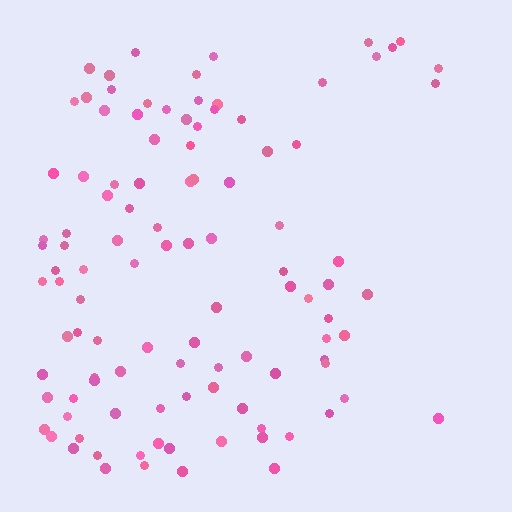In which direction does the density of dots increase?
From right to left, with the left side densest.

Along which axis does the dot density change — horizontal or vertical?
Horizontal.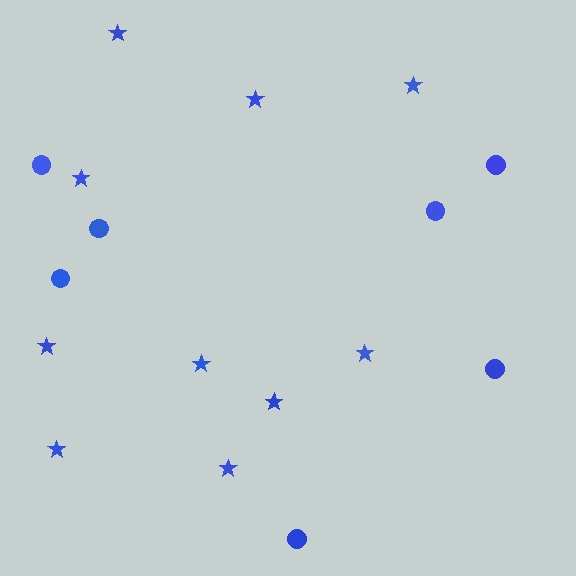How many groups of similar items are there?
There are 2 groups: one group of stars (10) and one group of circles (7).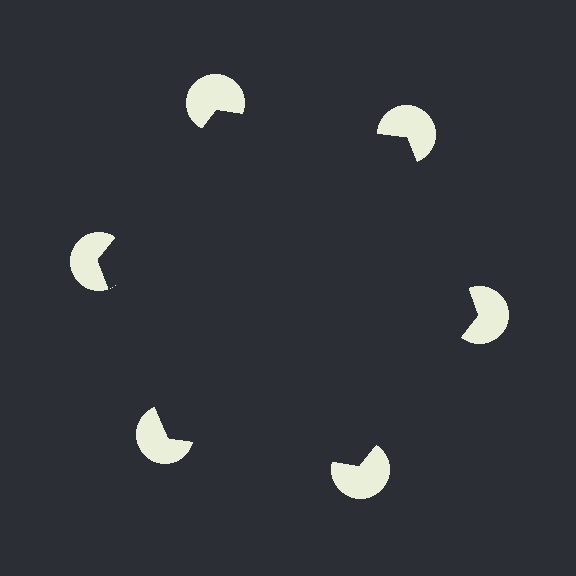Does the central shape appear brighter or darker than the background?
It typically appears slightly darker than the background, even though no actual brightness change is drawn.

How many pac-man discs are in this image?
There are 6 — one at each vertex of the illusory hexagon.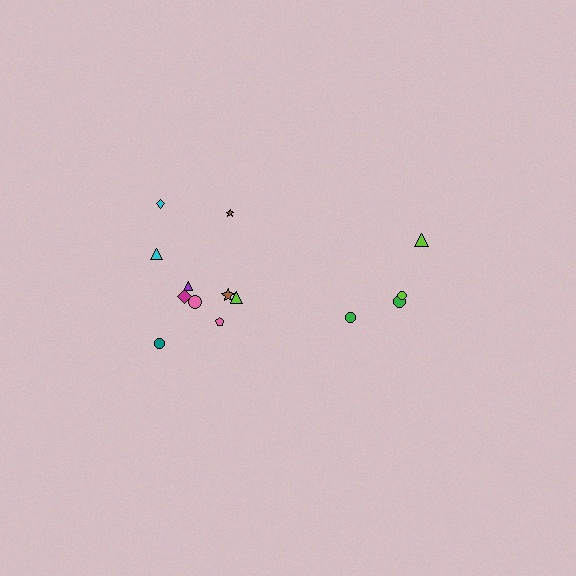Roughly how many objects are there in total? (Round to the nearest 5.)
Roughly 15 objects in total.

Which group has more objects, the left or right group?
The left group.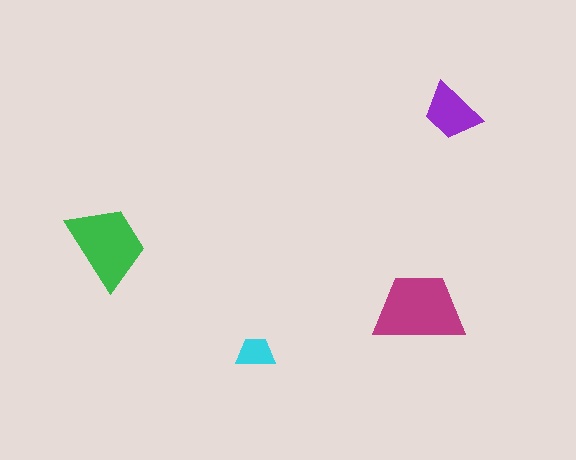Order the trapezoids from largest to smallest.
the magenta one, the green one, the purple one, the cyan one.